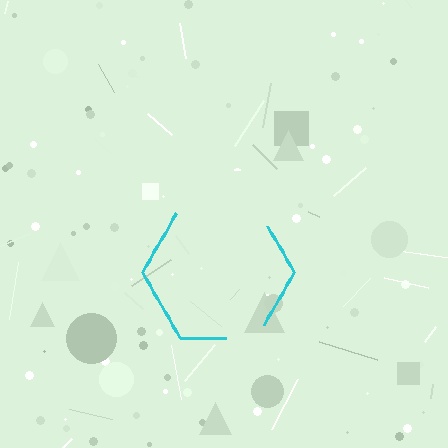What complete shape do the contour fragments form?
The contour fragments form a hexagon.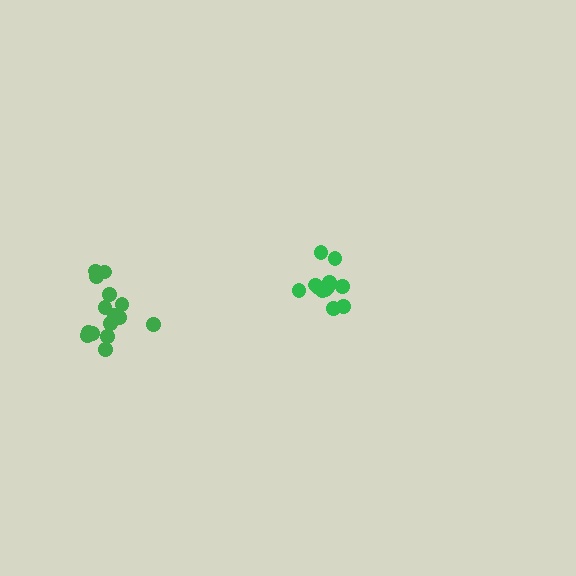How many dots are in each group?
Group 1: 15 dots, Group 2: 12 dots (27 total).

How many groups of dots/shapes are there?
There are 2 groups.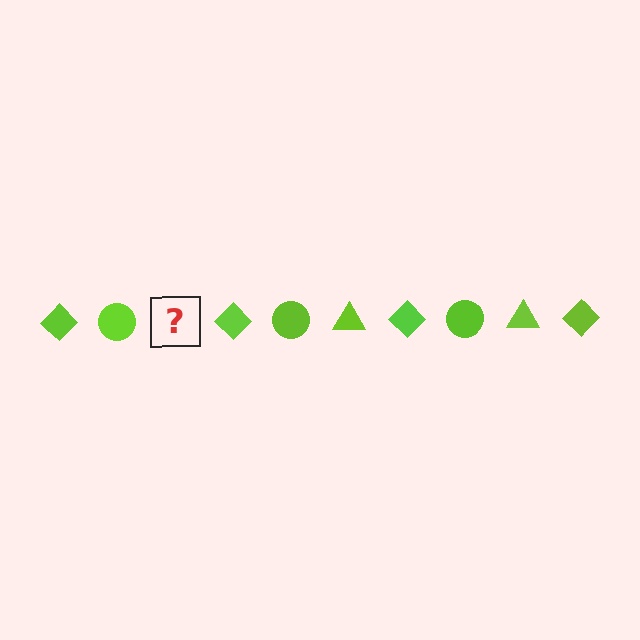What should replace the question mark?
The question mark should be replaced with a lime triangle.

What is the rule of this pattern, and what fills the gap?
The rule is that the pattern cycles through diamond, circle, triangle shapes in lime. The gap should be filled with a lime triangle.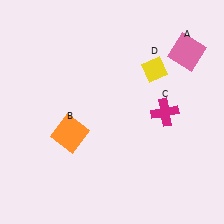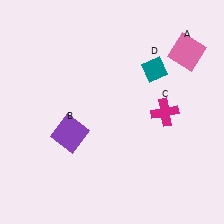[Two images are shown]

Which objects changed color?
B changed from orange to purple. D changed from yellow to teal.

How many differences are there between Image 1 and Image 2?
There are 2 differences between the two images.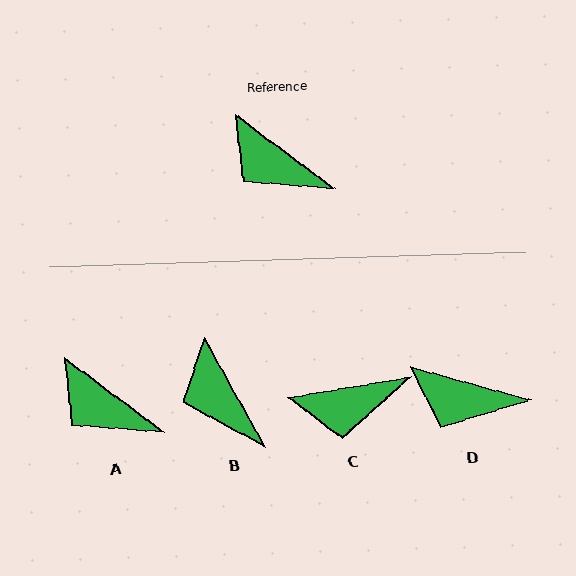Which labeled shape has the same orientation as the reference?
A.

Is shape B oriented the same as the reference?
No, it is off by about 24 degrees.